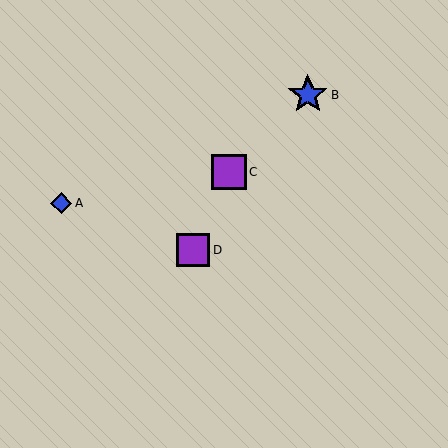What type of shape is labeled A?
Shape A is a blue diamond.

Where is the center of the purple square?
The center of the purple square is at (193, 250).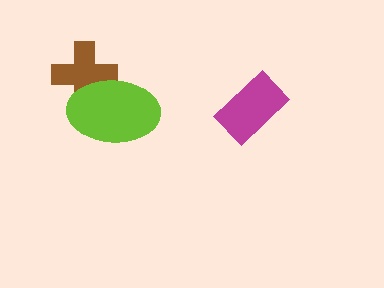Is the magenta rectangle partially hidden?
No, no other shape covers it.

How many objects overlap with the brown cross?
1 object overlaps with the brown cross.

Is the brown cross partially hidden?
Yes, it is partially covered by another shape.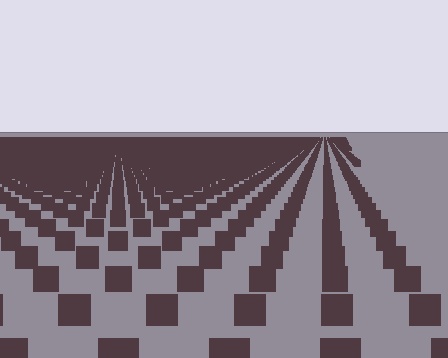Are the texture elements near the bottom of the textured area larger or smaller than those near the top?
Larger. Near the bottom, elements are closer to the viewer and appear at a bigger on-screen size.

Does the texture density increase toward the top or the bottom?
Density increases toward the top.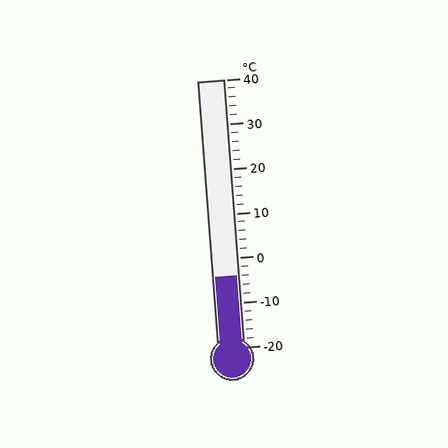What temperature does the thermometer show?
The thermometer shows approximately -4°C.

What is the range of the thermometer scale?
The thermometer scale ranges from -20°C to 40°C.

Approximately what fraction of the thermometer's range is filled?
The thermometer is filled to approximately 25% of its range.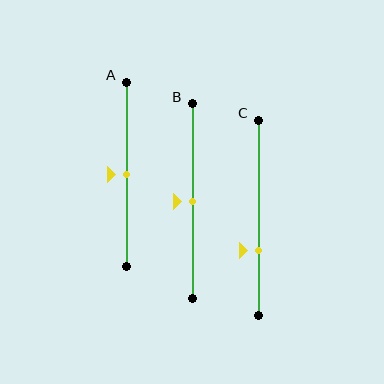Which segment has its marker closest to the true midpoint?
Segment A has its marker closest to the true midpoint.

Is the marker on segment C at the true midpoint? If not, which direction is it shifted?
No, the marker on segment C is shifted downward by about 16% of the segment length.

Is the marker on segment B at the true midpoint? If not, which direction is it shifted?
Yes, the marker on segment B is at the true midpoint.